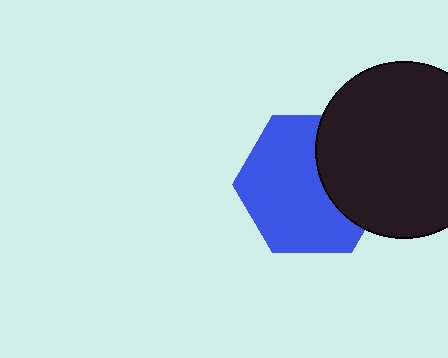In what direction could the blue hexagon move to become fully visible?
The blue hexagon could move left. That would shift it out from behind the black circle entirely.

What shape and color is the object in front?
The object in front is a black circle.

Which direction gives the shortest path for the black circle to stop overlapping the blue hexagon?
Moving right gives the shortest separation.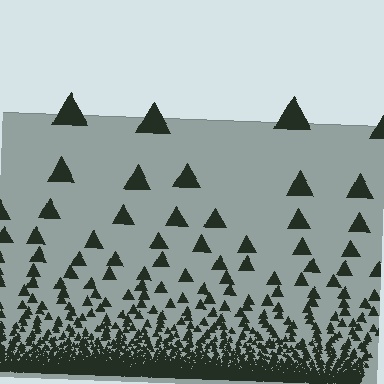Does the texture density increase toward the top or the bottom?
Density increases toward the bottom.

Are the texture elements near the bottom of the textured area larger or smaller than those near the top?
Smaller. The gradient is inverted — elements near the bottom are smaller and denser.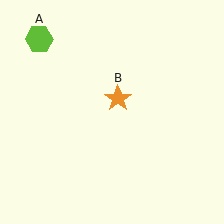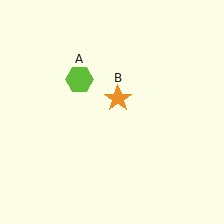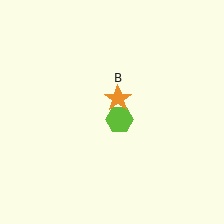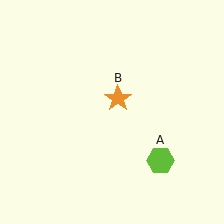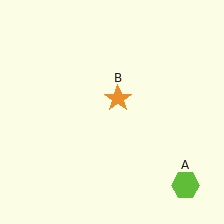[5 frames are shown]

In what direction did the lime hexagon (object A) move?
The lime hexagon (object A) moved down and to the right.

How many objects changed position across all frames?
1 object changed position: lime hexagon (object A).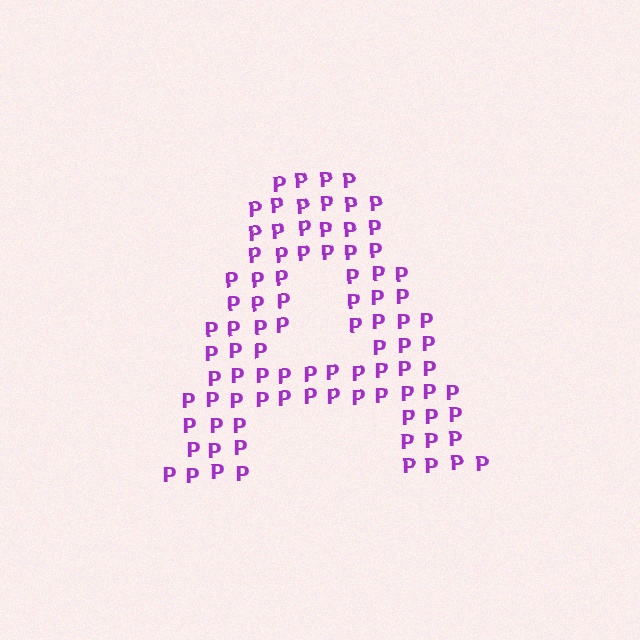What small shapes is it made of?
It is made of small letter P's.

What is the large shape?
The large shape is the letter A.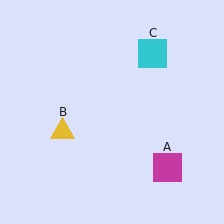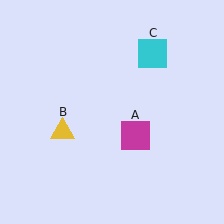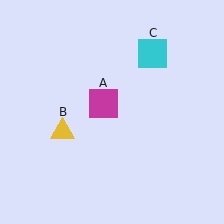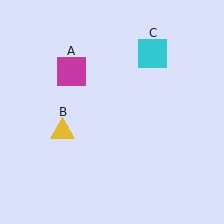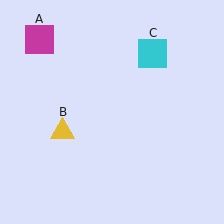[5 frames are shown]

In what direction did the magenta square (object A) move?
The magenta square (object A) moved up and to the left.